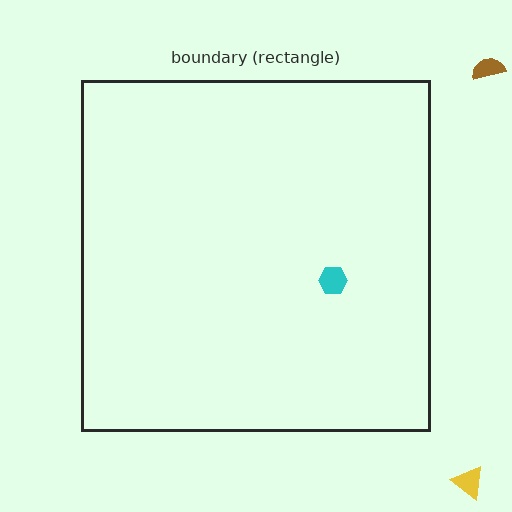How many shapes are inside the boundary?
1 inside, 2 outside.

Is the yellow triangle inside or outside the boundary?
Outside.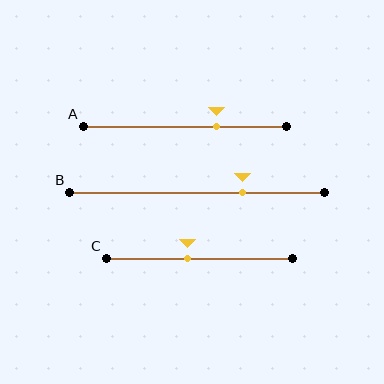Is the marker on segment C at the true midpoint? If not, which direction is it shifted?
No, the marker on segment C is shifted to the left by about 6% of the segment length.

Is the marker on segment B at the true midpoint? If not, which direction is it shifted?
No, the marker on segment B is shifted to the right by about 18% of the segment length.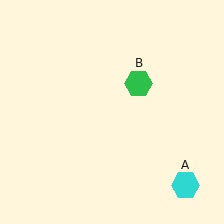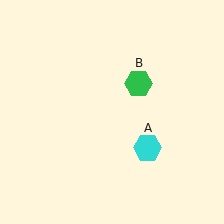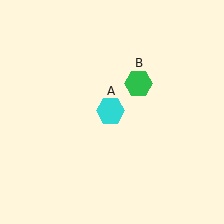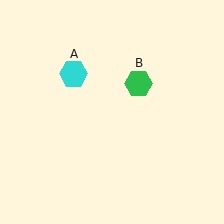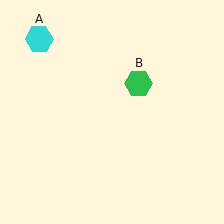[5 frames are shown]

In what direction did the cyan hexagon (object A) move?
The cyan hexagon (object A) moved up and to the left.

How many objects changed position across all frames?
1 object changed position: cyan hexagon (object A).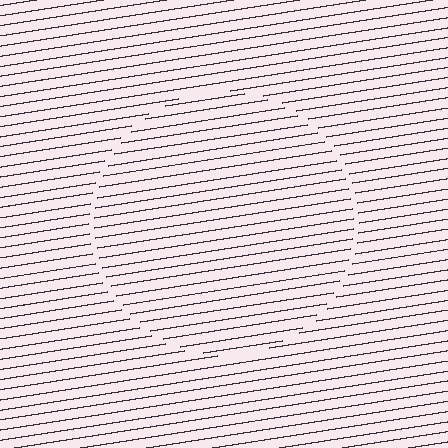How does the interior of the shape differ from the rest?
The interior of the shape contains the same grating, shifted by half a period — the contour is defined by the phase discontinuity where line-ends from the inner and outer gratings abut.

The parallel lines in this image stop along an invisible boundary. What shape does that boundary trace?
An illusory circle. The interior of the shape contains the same grating, shifted by half a period — the contour is defined by the phase discontinuity where line-ends from the inner and outer gratings abut.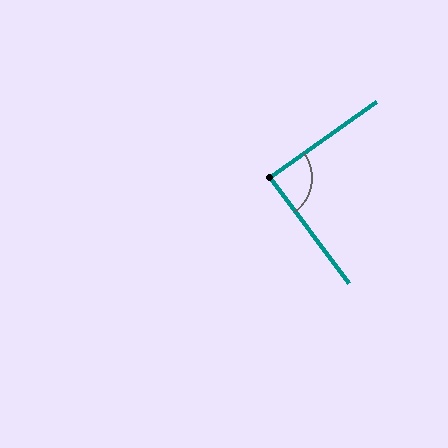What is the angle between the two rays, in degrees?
Approximately 89 degrees.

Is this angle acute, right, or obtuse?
It is approximately a right angle.